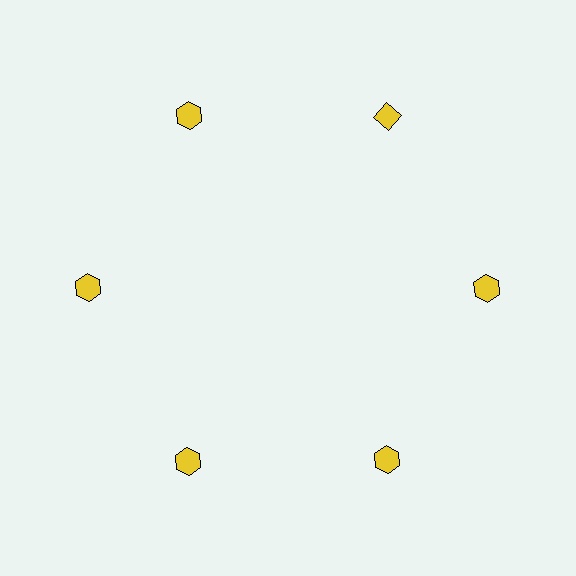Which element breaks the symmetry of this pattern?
The yellow diamond at roughly the 1 o'clock position breaks the symmetry. All other shapes are yellow hexagons.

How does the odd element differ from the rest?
It has a different shape: diamond instead of hexagon.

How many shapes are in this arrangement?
There are 6 shapes arranged in a ring pattern.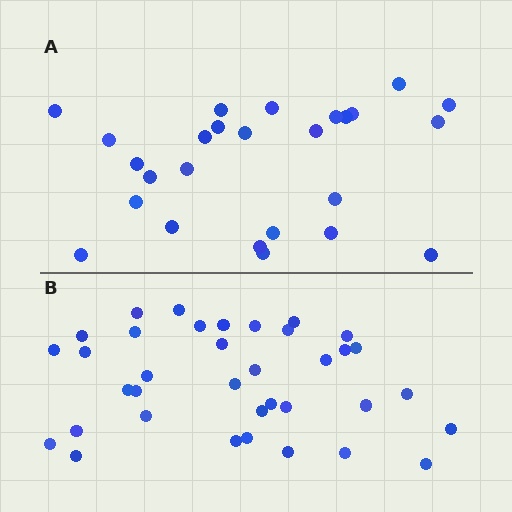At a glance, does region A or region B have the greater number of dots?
Region B (the bottom region) has more dots.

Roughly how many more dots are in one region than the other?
Region B has roughly 10 or so more dots than region A.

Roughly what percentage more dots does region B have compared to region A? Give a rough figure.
About 40% more.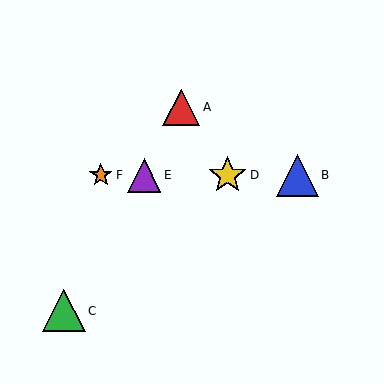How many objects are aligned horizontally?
4 objects (B, D, E, F) are aligned horizontally.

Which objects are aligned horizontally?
Objects B, D, E, F are aligned horizontally.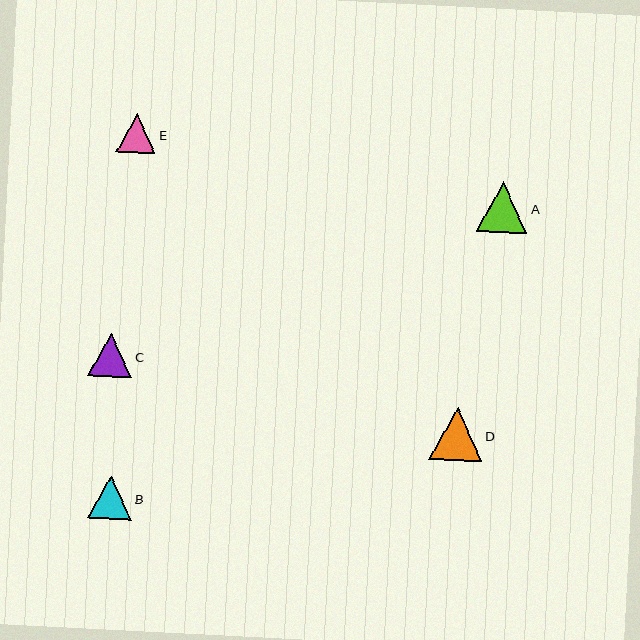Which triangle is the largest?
Triangle D is the largest with a size of approximately 53 pixels.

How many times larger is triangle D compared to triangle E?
Triangle D is approximately 1.3 times the size of triangle E.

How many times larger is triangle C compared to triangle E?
Triangle C is approximately 1.1 times the size of triangle E.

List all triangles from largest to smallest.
From largest to smallest: D, A, B, C, E.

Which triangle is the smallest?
Triangle E is the smallest with a size of approximately 39 pixels.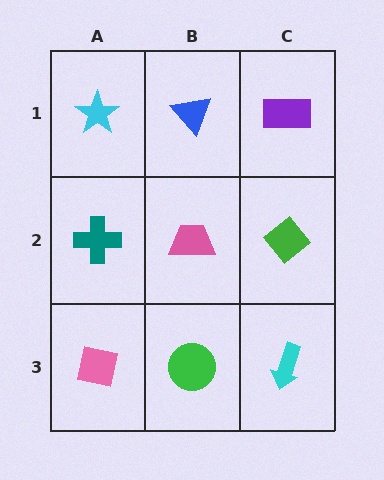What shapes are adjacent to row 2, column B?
A blue triangle (row 1, column B), a green circle (row 3, column B), a teal cross (row 2, column A), a green diamond (row 2, column C).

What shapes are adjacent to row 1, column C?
A green diamond (row 2, column C), a blue triangle (row 1, column B).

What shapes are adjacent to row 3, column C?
A green diamond (row 2, column C), a green circle (row 3, column B).